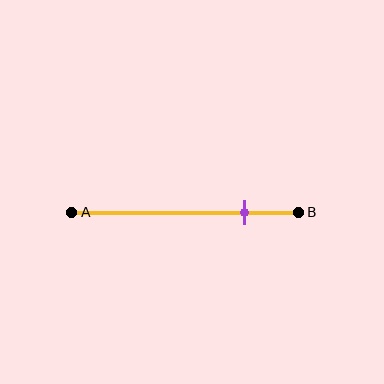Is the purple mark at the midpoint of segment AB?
No, the mark is at about 75% from A, not at the 50% midpoint.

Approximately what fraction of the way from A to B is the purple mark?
The purple mark is approximately 75% of the way from A to B.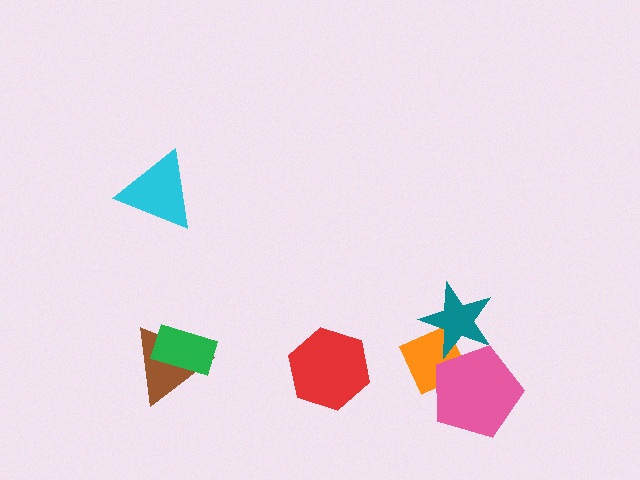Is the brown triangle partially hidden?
Yes, it is partially covered by another shape.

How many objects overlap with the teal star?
2 objects overlap with the teal star.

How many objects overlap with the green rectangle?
1 object overlaps with the green rectangle.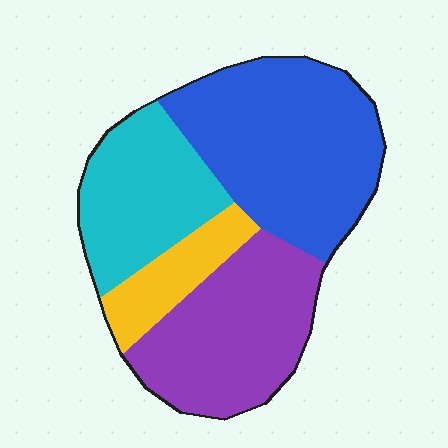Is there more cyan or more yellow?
Cyan.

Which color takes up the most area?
Blue, at roughly 40%.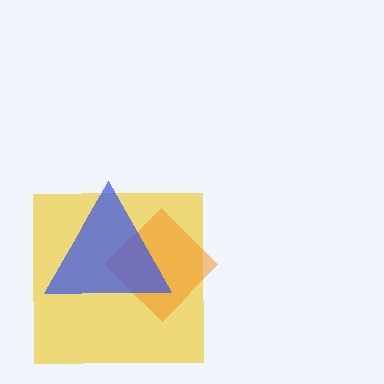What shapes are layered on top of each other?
The layered shapes are: a yellow square, an orange diamond, a blue triangle.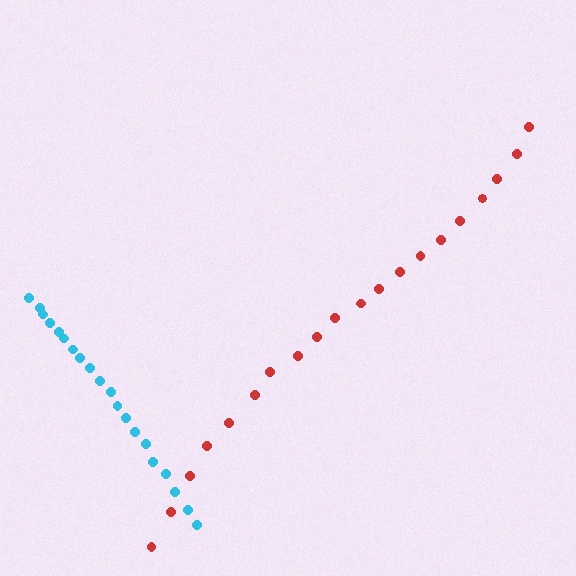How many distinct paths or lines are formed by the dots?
There are 2 distinct paths.